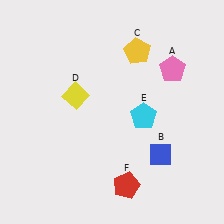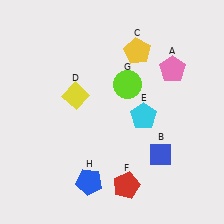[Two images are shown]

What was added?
A lime circle (G), a blue pentagon (H) were added in Image 2.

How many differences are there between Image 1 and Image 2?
There are 2 differences between the two images.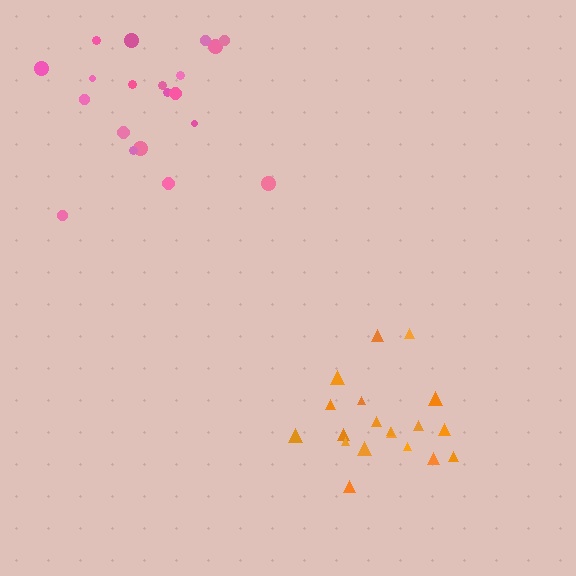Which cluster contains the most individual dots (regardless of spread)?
Pink (21).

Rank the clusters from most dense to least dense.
orange, pink.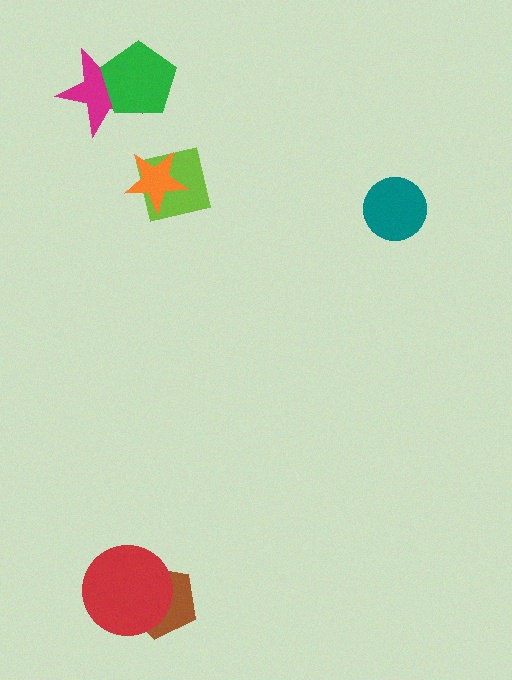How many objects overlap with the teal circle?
0 objects overlap with the teal circle.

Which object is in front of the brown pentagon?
The red circle is in front of the brown pentagon.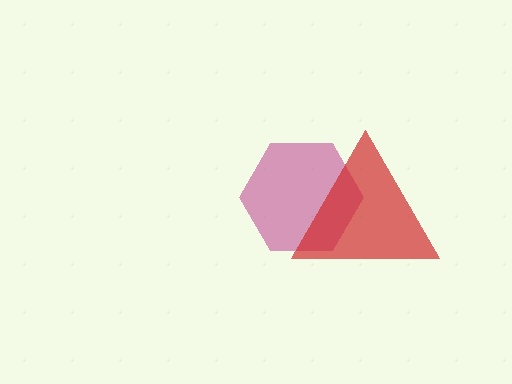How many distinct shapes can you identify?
There are 2 distinct shapes: a magenta hexagon, a red triangle.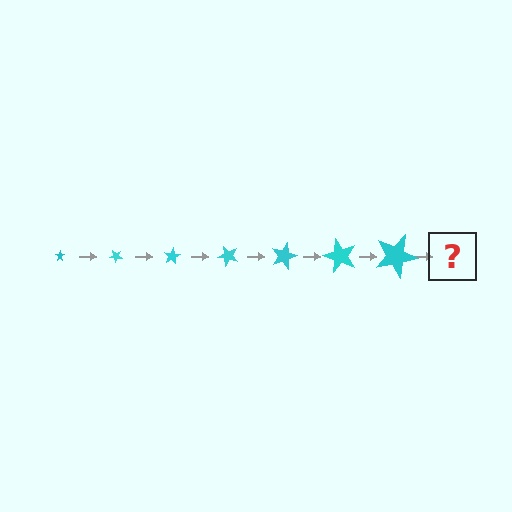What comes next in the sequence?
The next element should be a star, larger than the previous one and rotated 280 degrees from the start.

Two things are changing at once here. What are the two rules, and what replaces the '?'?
The two rules are that the star grows larger each step and it rotates 40 degrees each step. The '?' should be a star, larger than the previous one and rotated 280 degrees from the start.